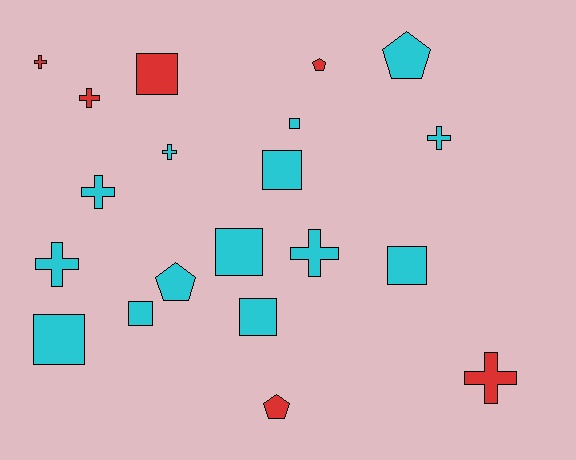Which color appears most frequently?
Cyan, with 14 objects.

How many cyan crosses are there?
There are 5 cyan crosses.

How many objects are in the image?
There are 20 objects.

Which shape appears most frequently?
Square, with 8 objects.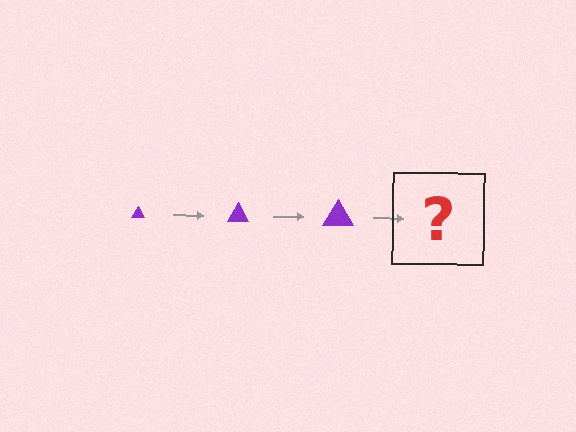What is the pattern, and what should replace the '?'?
The pattern is that the triangle gets progressively larger each step. The '?' should be a purple triangle, larger than the previous one.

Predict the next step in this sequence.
The next step is a purple triangle, larger than the previous one.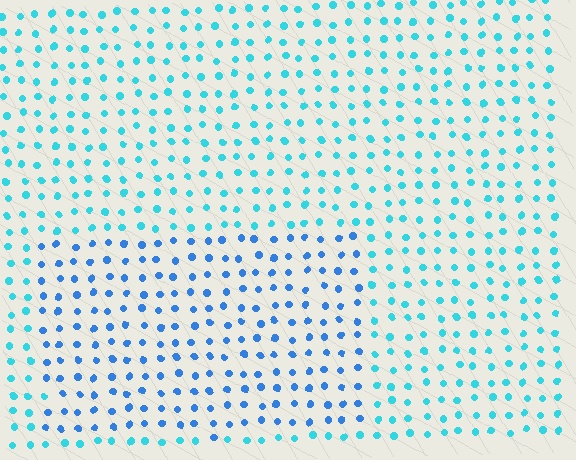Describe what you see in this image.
The image is filled with small cyan elements in a uniform arrangement. A rectangle-shaped region is visible where the elements are tinted to a slightly different hue, forming a subtle color boundary.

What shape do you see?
I see a rectangle.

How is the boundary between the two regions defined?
The boundary is defined purely by a slight shift in hue (about 30 degrees). Spacing, size, and orientation are identical on both sides.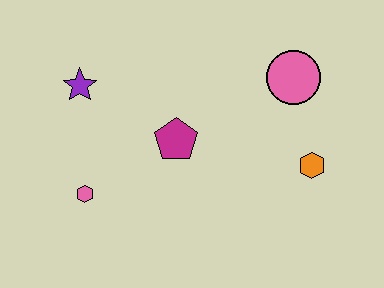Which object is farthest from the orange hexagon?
The purple star is farthest from the orange hexagon.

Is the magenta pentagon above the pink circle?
No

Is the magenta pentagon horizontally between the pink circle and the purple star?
Yes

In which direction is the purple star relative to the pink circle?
The purple star is to the left of the pink circle.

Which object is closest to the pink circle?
The orange hexagon is closest to the pink circle.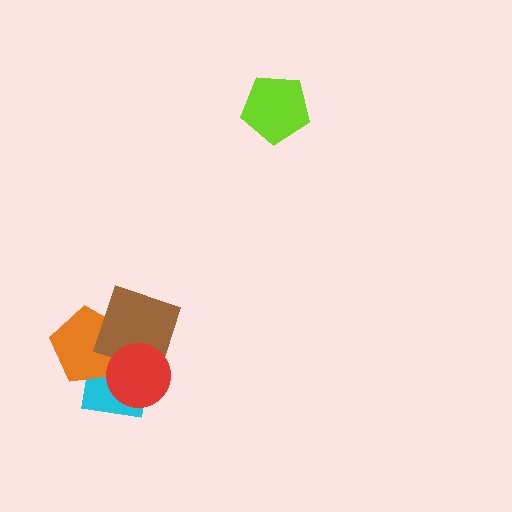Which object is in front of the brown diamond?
The red circle is in front of the brown diamond.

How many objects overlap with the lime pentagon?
0 objects overlap with the lime pentagon.